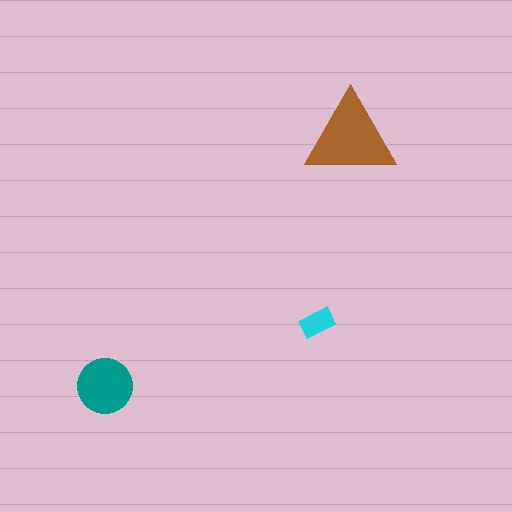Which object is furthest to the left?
The teal circle is leftmost.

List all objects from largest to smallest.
The brown triangle, the teal circle, the cyan rectangle.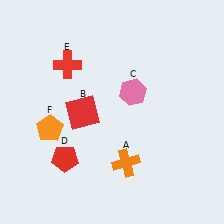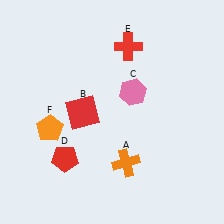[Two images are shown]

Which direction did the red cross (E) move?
The red cross (E) moved right.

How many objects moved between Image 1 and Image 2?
1 object moved between the two images.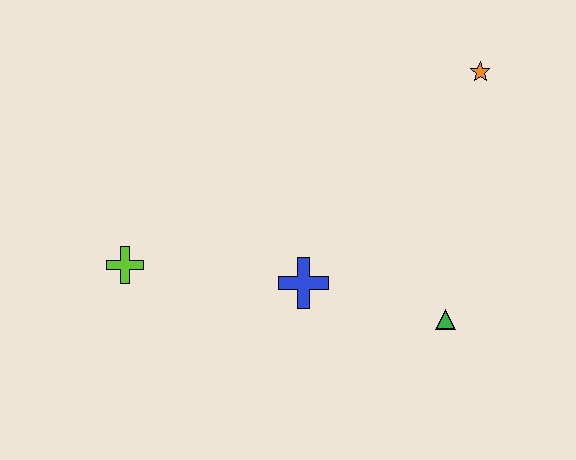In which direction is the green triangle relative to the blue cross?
The green triangle is to the right of the blue cross.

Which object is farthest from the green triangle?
The lime cross is farthest from the green triangle.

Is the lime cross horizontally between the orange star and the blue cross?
No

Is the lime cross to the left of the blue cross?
Yes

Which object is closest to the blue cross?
The green triangle is closest to the blue cross.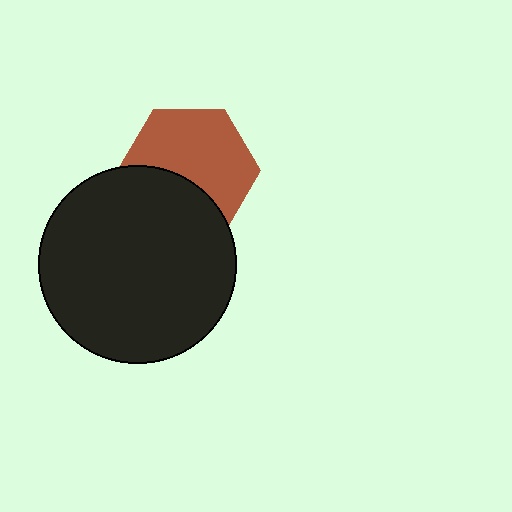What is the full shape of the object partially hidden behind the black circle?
The partially hidden object is a brown hexagon.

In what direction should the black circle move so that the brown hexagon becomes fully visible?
The black circle should move down. That is the shortest direction to clear the overlap and leave the brown hexagon fully visible.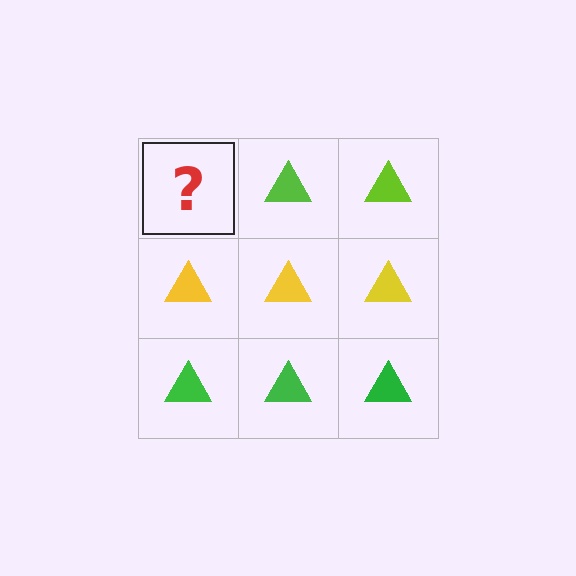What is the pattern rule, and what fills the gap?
The rule is that each row has a consistent color. The gap should be filled with a lime triangle.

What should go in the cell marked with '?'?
The missing cell should contain a lime triangle.